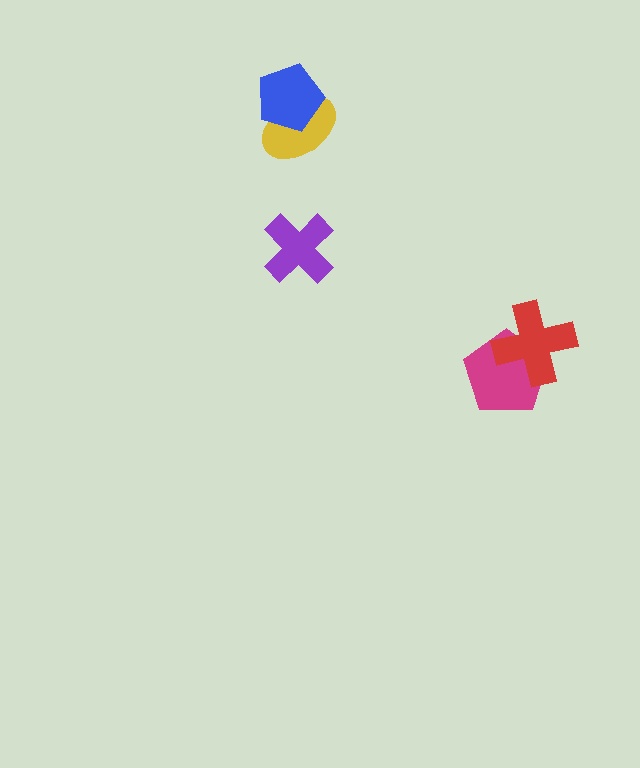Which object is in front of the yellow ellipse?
The blue pentagon is in front of the yellow ellipse.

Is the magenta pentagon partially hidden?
Yes, it is partially covered by another shape.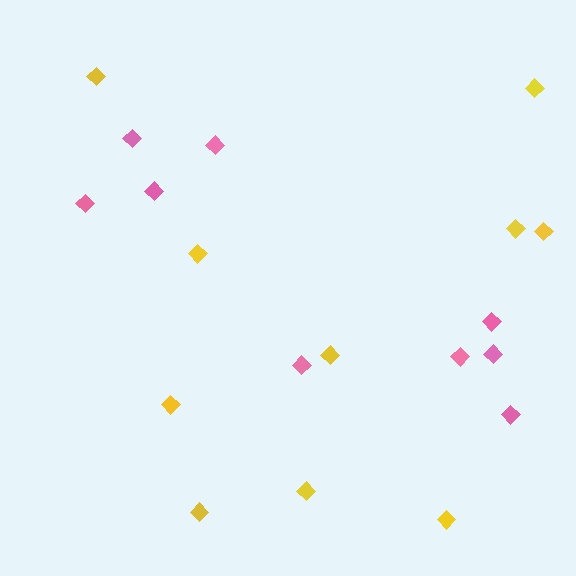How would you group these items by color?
There are 2 groups: one group of pink diamonds (9) and one group of yellow diamonds (10).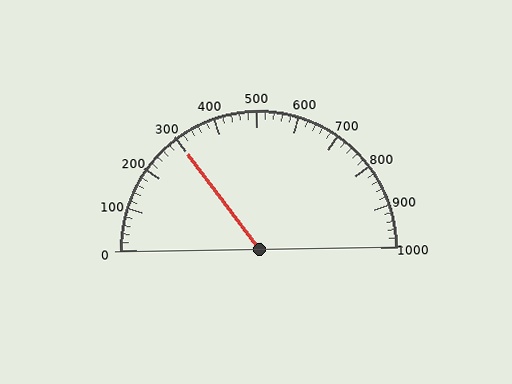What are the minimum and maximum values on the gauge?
The gauge ranges from 0 to 1000.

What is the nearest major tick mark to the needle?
The nearest major tick mark is 300.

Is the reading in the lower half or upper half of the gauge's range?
The reading is in the lower half of the range (0 to 1000).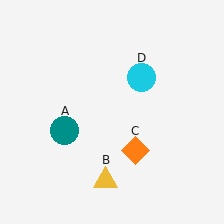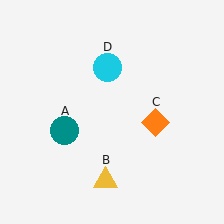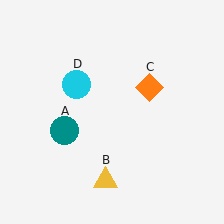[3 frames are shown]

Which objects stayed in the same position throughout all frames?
Teal circle (object A) and yellow triangle (object B) remained stationary.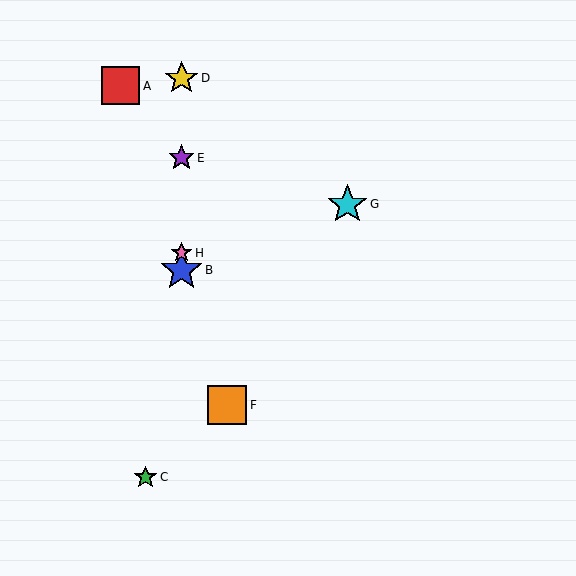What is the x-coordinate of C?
Object C is at x≈146.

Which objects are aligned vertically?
Objects B, D, E, H are aligned vertically.